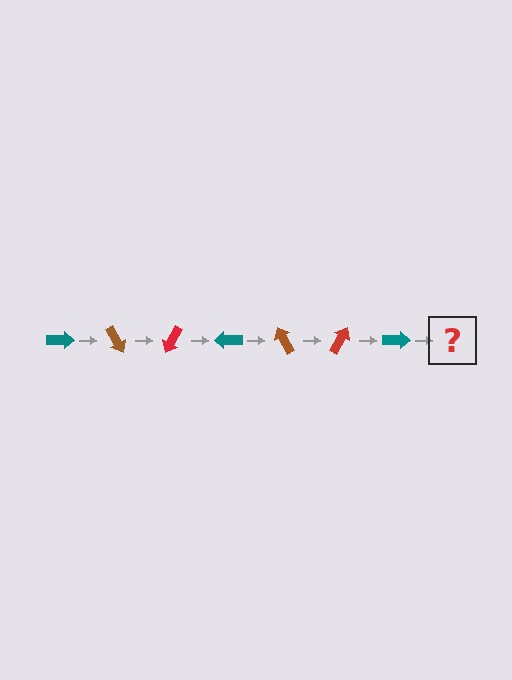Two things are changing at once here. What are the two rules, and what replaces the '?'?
The two rules are that it rotates 60 degrees each step and the color cycles through teal, brown, and red. The '?' should be a brown arrow, rotated 420 degrees from the start.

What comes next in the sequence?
The next element should be a brown arrow, rotated 420 degrees from the start.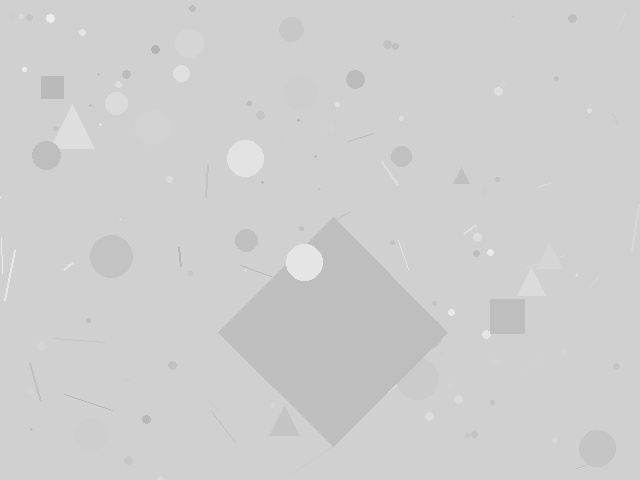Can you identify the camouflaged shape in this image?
The camouflaged shape is a diamond.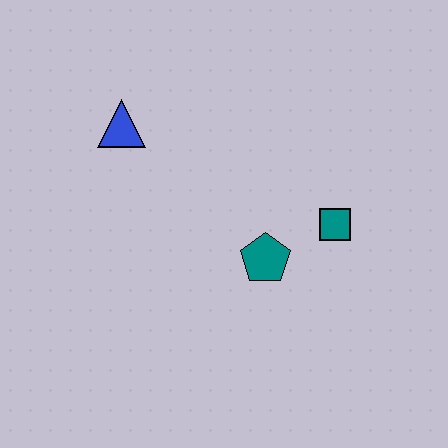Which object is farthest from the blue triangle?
The teal square is farthest from the blue triangle.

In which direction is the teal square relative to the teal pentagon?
The teal square is to the right of the teal pentagon.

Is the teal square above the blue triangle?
No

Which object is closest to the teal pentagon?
The teal square is closest to the teal pentagon.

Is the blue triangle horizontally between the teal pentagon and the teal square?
No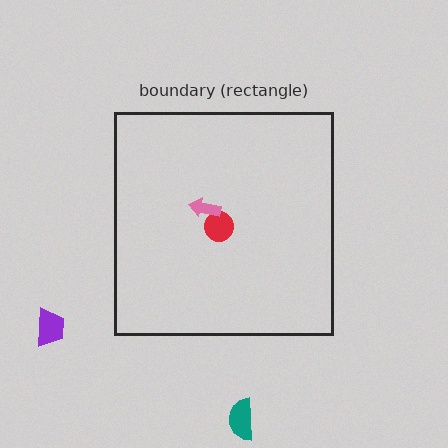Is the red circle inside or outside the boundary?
Inside.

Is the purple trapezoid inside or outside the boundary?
Outside.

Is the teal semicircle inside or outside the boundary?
Outside.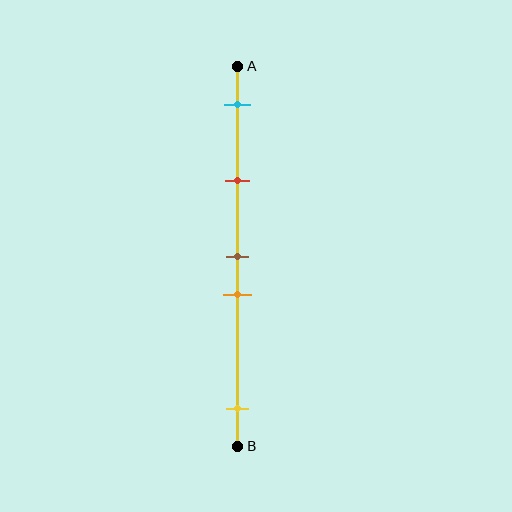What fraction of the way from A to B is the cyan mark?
The cyan mark is approximately 10% (0.1) of the way from A to B.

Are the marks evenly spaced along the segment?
No, the marks are not evenly spaced.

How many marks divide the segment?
There are 5 marks dividing the segment.